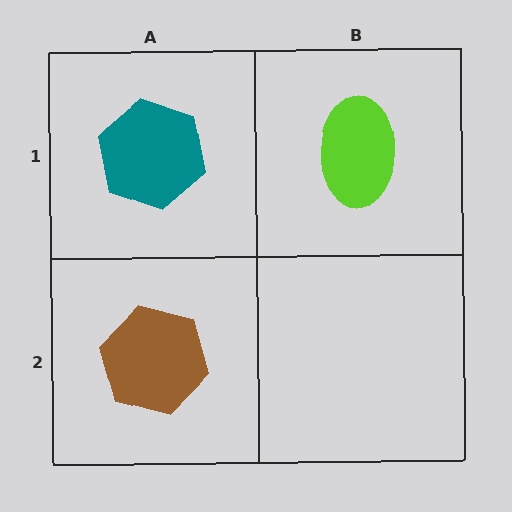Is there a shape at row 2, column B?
No, that cell is empty.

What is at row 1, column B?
A lime ellipse.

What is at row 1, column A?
A teal hexagon.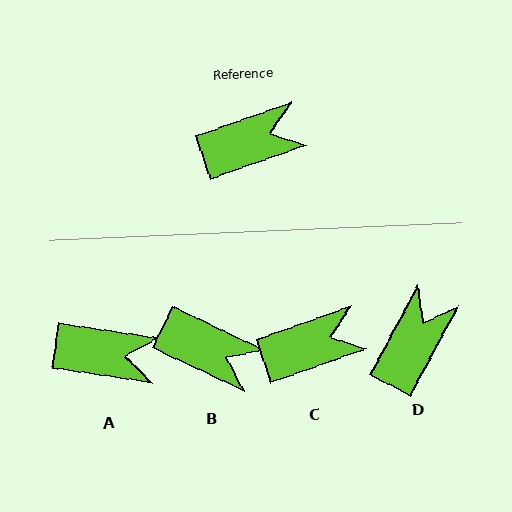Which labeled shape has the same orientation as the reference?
C.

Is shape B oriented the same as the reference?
No, it is off by about 45 degrees.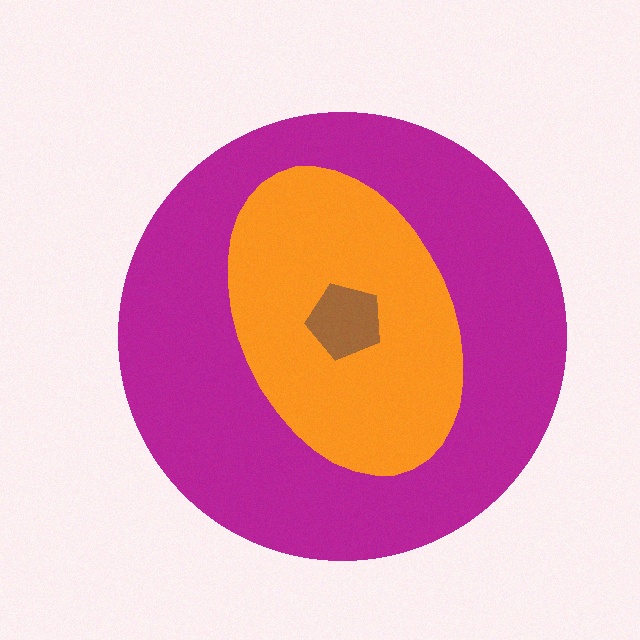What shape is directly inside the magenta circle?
The orange ellipse.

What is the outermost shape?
The magenta circle.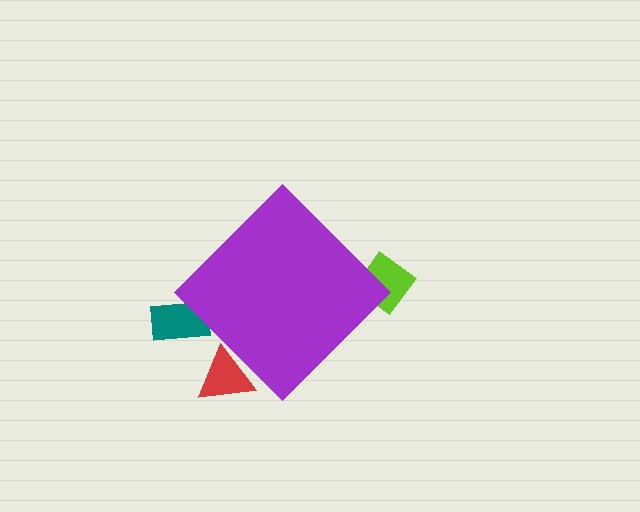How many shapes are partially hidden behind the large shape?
3 shapes are partially hidden.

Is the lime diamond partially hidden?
Yes, the lime diamond is partially hidden behind the purple diamond.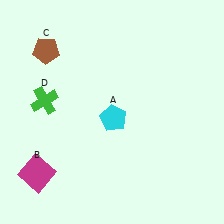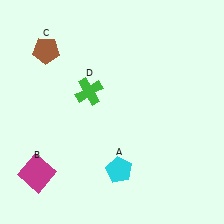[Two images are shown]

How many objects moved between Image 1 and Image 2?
2 objects moved between the two images.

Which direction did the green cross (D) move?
The green cross (D) moved right.